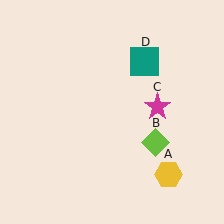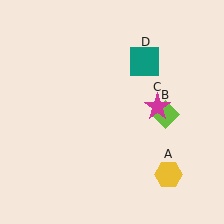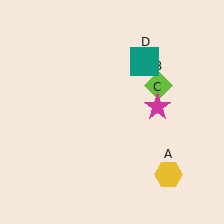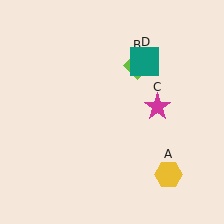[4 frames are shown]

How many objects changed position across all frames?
1 object changed position: lime diamond (object B).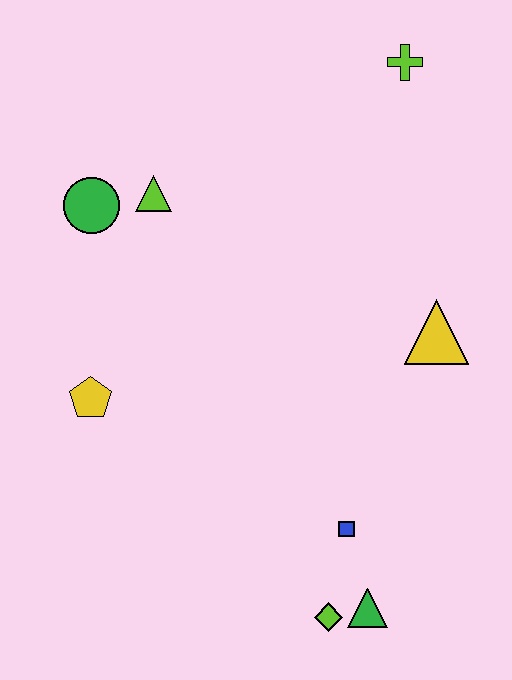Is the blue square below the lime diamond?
No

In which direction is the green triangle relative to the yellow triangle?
The green triangle is below the yellow triangle.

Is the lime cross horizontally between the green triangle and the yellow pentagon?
No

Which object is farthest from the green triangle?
The lime cross is farthest from the green triangle.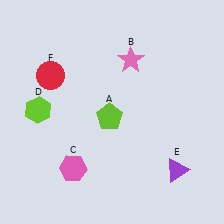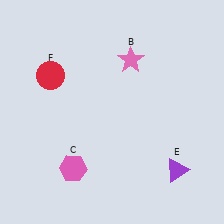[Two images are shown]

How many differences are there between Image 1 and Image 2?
There are 2 differences between the two images.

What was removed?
The lime hexagon (D), the lime pentagon (A) were removed in Image 2.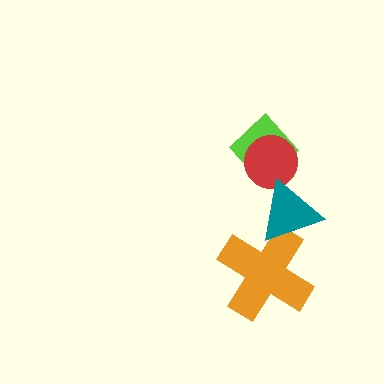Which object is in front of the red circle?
The teal triangle is in front of the red circle.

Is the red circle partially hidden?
Yes, it is partially covered by another shape.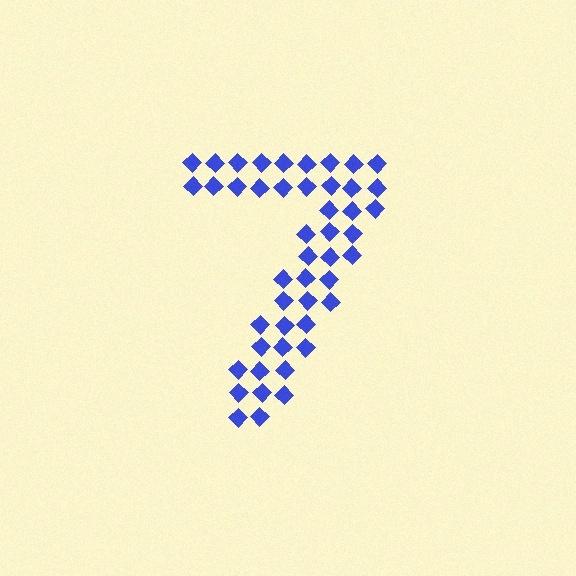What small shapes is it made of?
It is made of small diamonds.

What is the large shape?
The large shape is the digit 7.